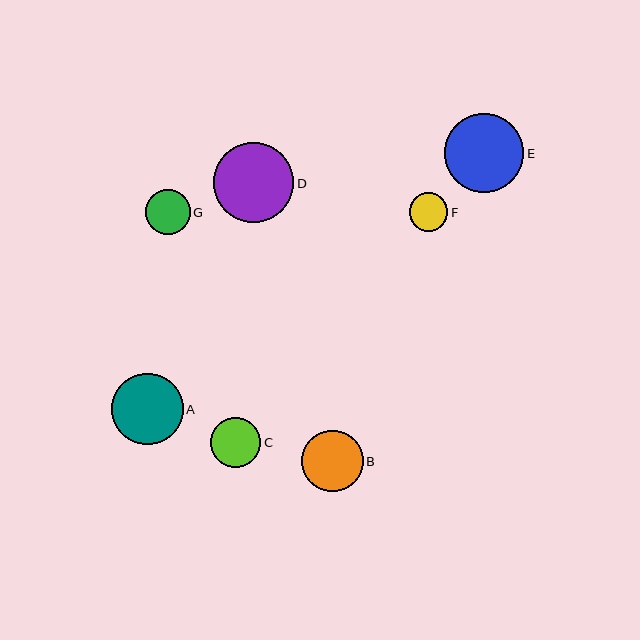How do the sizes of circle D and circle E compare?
Circle D and circle E are approximately the same size.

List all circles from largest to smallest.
From largest to smallest: D, E, A, B, C, G, F.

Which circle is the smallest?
Circle F is the smallest with a size of approximately 38 pixels.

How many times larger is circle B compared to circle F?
Circle B is approximately 1.6 times the size of circle F.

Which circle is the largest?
Circle D is the largest with a size of approximately 80 pixels.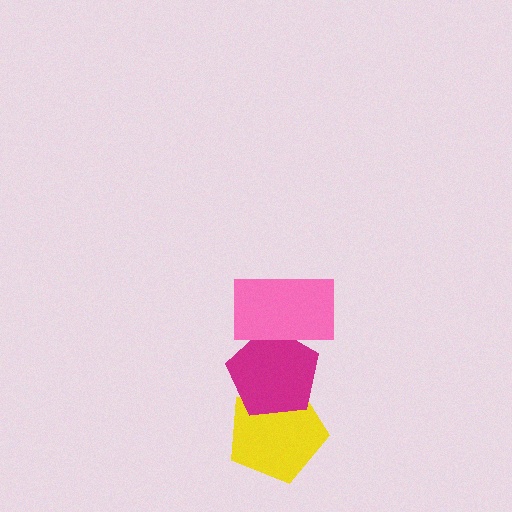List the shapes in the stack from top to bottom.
From top to bottom: the pink rectangle, the magenta pentagon, the yellow pentagon.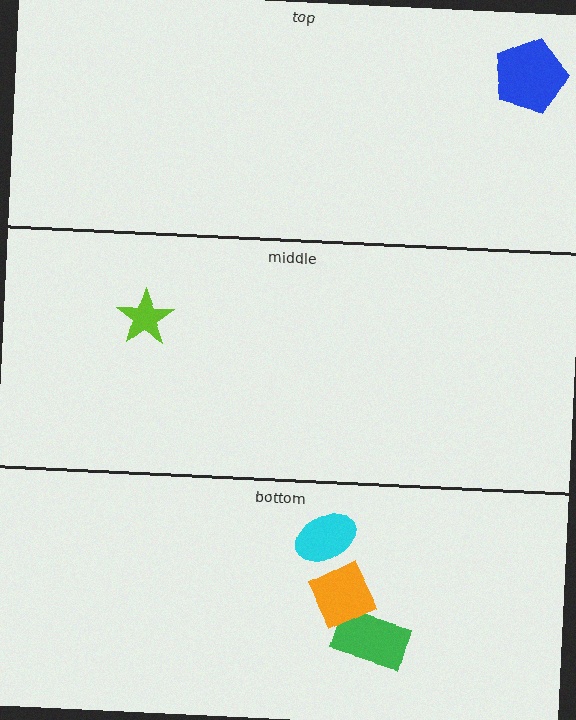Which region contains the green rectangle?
The bottom region.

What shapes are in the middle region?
The lime star.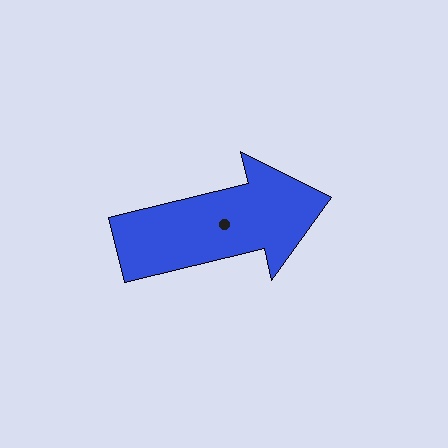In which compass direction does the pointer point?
East.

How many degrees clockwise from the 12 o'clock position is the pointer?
Approximately 76 degrees.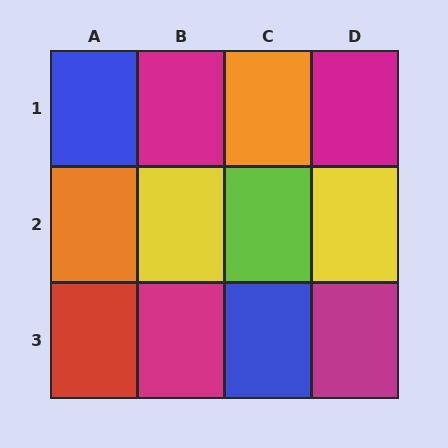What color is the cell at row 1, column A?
Blue.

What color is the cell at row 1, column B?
Magenta.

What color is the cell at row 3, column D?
Magenta.